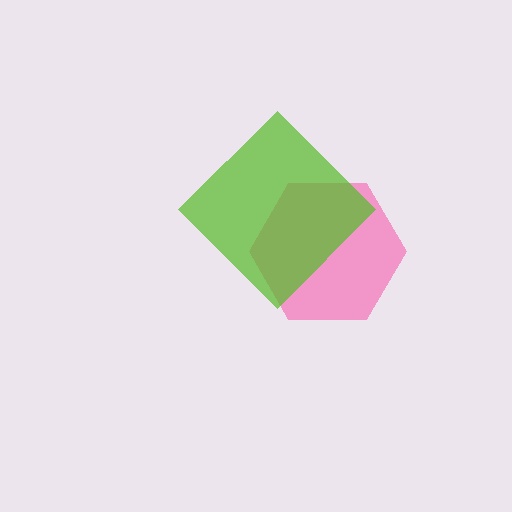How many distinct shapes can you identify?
There are 2 distinct shapes: a pink hexagon, a lime diamond.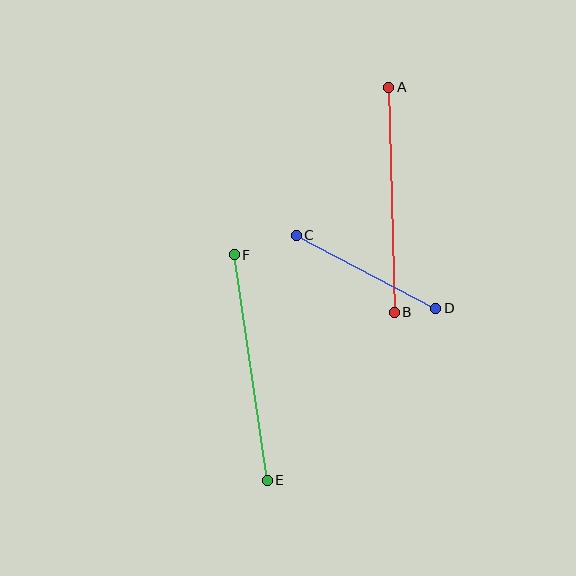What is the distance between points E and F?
The distance is approximately 228 pixels.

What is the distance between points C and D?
The distance is approximately 157 pixels.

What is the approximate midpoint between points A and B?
The midpoint is at approximately (392, 200) pixels.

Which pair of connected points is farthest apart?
Points E and F are farthest apart.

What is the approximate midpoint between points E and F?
The midpoint is at approximately (251, 367) pixels.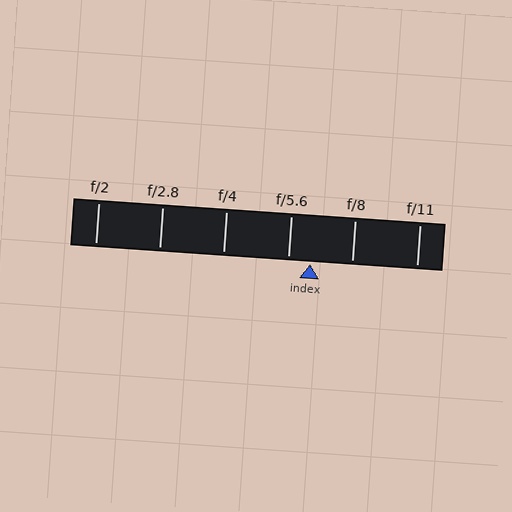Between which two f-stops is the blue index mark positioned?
The index mark is between f/5.6 and f/8.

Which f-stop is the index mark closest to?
The index mark is closest to f/5.6.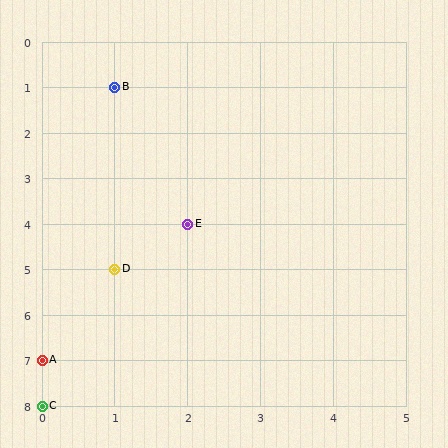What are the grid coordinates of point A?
Point A is at grid coordinates (0, 7).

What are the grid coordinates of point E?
Point E is at grid coordinates (2, 4).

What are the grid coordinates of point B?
Point B is at grid coordinates (1, 1).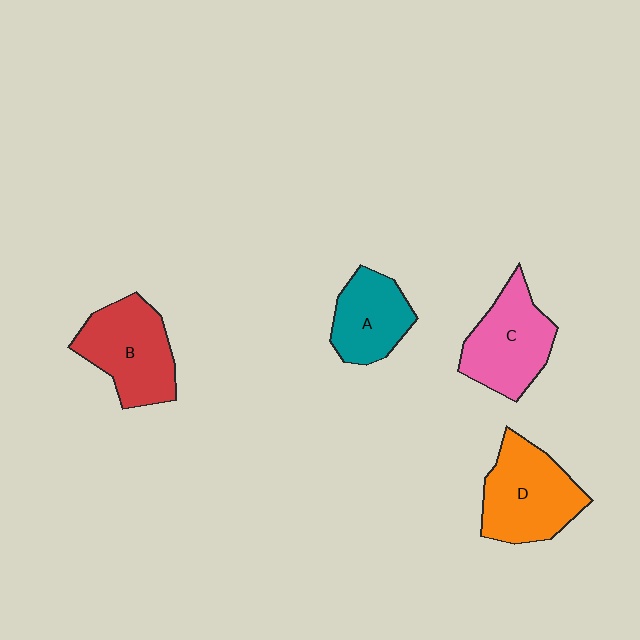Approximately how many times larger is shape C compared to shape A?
Approximately 1.3 times.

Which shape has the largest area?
Shape D (orange).